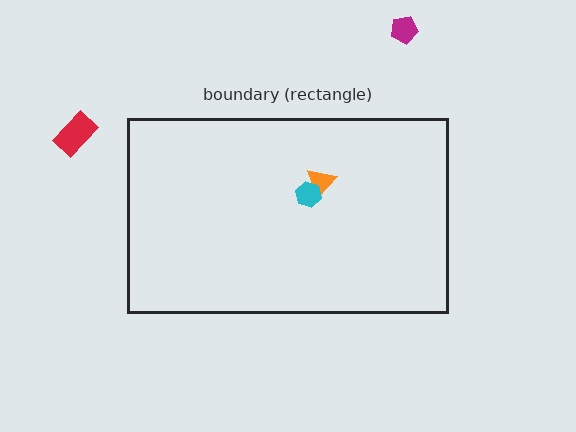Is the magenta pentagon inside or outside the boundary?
Outside.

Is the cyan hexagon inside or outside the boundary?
Inside.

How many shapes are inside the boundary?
2 inside, 2 outside.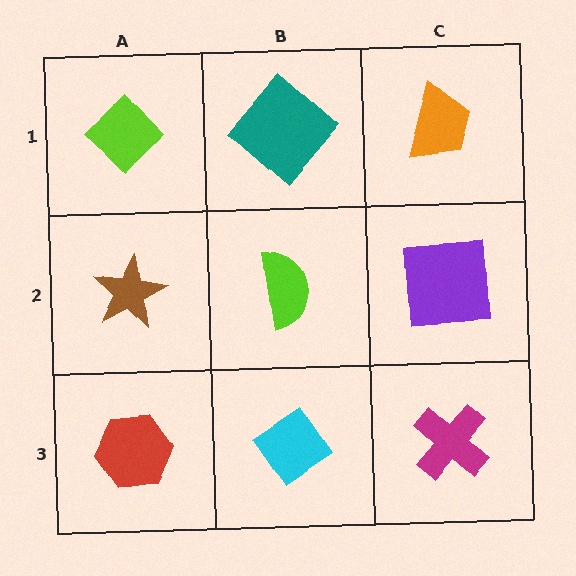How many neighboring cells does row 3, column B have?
3.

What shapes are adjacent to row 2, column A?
A lime diamond (row 1, column A), a red hexagon (row 3, column A), a lime semicircle (row 2, column B).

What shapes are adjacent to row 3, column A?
A brown star (row 2, column A), a cyan diamond (row 3, column B).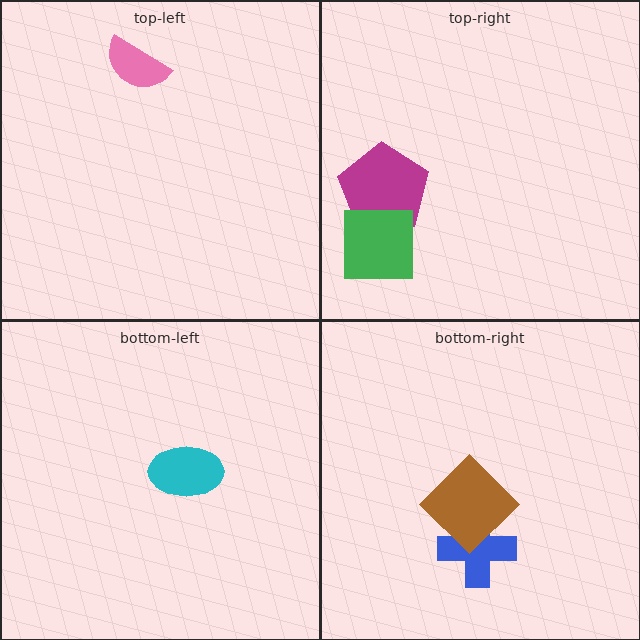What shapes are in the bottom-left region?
The cyan ellipse.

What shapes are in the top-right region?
The magenta pentagon, the green square.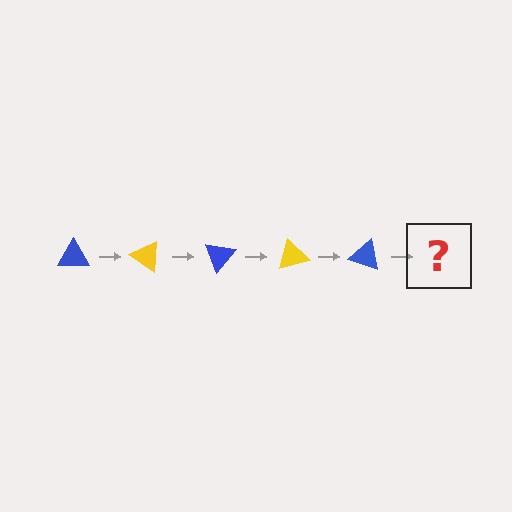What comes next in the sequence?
The next element should be a yellow triangle, rotated 175 degrees from the start.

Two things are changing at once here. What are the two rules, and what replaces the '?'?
The two rules are that it rotates 35 degrees each step and the color cycles through blue and yellow. The '?' should be a yellow triangle, rotated 175 degrees from the start.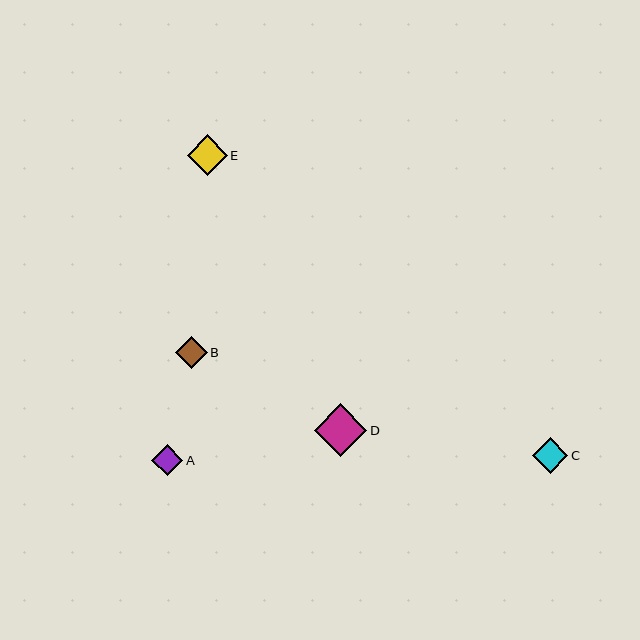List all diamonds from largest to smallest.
From largest to smallest: D, E, C, B, A.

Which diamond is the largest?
Diamond D is the largest with a size of approximately 52 pixels.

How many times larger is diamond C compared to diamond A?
Diamond C is approximately 1.1 times the size of diamond A.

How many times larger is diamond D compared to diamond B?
Diamond D is approximately 1.6 times the size of diamond B.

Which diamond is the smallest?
Diamond A is the smallest with a size of approximately 31 pixels.